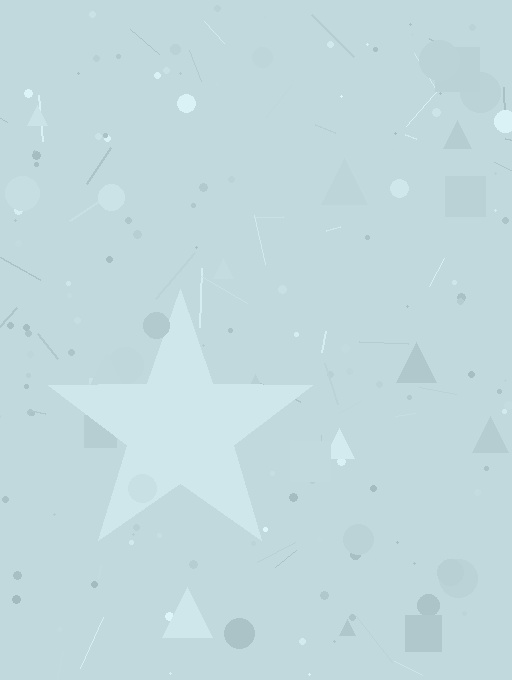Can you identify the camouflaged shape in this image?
The camouflaged shape is a star.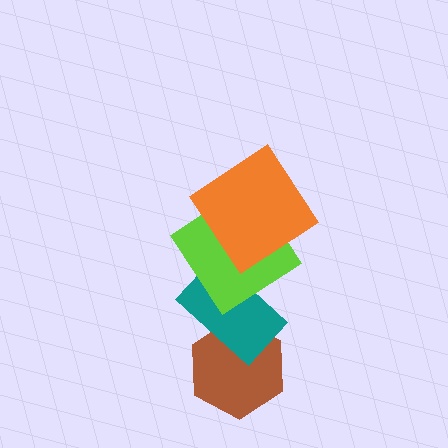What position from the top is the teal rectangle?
The teal rectangle is 3rd from the top.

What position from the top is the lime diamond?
The lime diamond is 2nd from the top.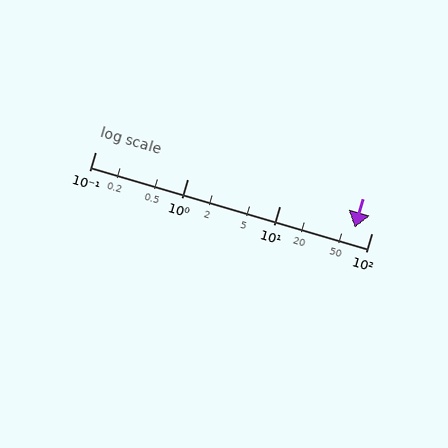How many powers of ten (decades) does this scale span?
The scale spans 3 decades, from 0.1 to 100.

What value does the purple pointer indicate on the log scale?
The pointer indicates approximately 66.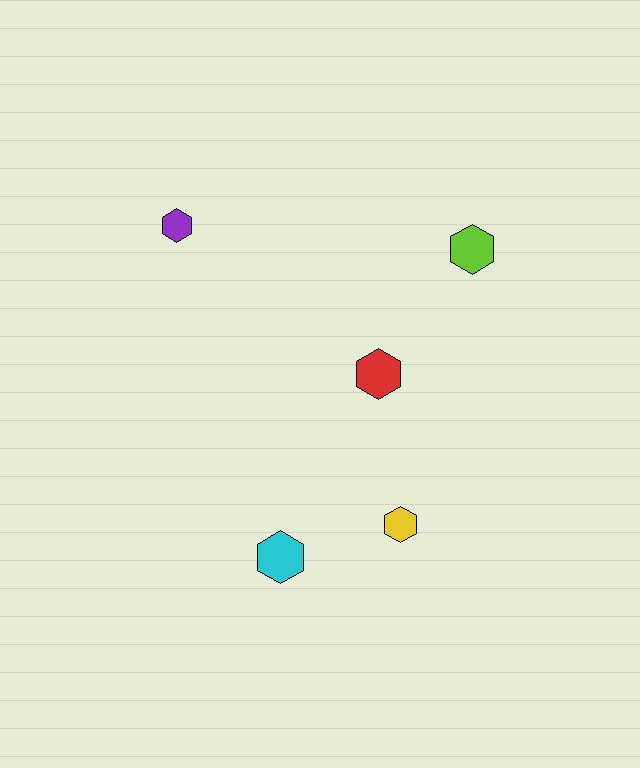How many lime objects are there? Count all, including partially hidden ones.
There is 1 lime object.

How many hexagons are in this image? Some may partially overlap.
There are 5 hexagons.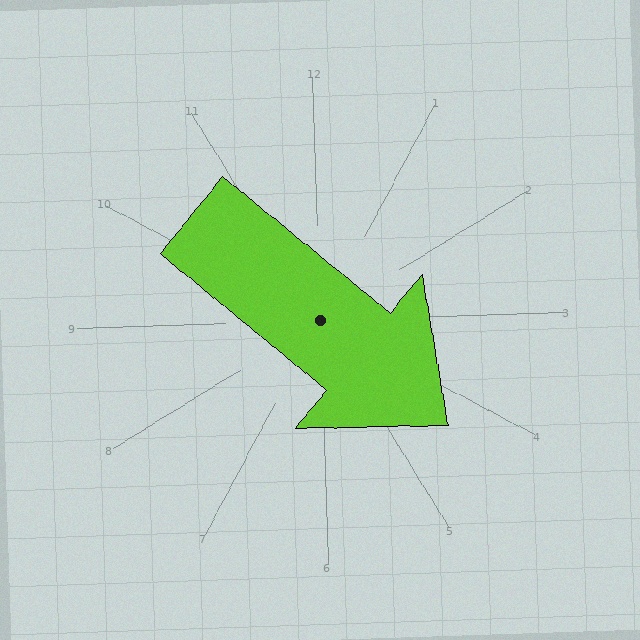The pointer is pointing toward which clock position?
Roughly 4 o'clock.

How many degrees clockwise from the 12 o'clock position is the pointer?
Approximately 131 degrees.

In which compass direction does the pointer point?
Southeast.